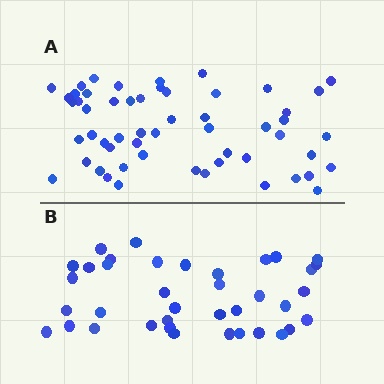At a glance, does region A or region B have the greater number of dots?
Region A (the top region) has more dots.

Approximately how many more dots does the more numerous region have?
Region A has approximately 15 more dots than region B.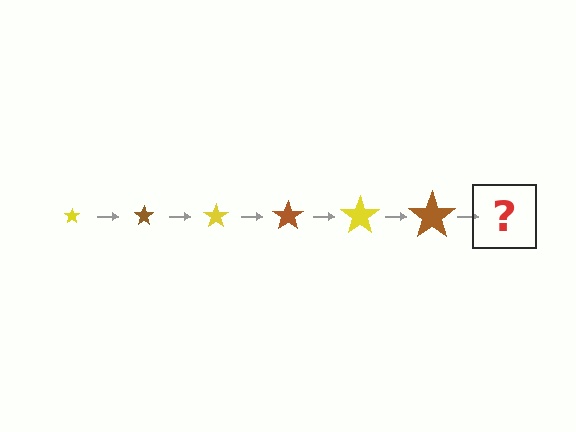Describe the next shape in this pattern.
It should be a yellow star, larger than the previous one.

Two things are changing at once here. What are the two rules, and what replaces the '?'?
The two rules are that the star grows larger each step and the color cycles through yellow and brown. The '?' should be a yellow star, larger than the previous one.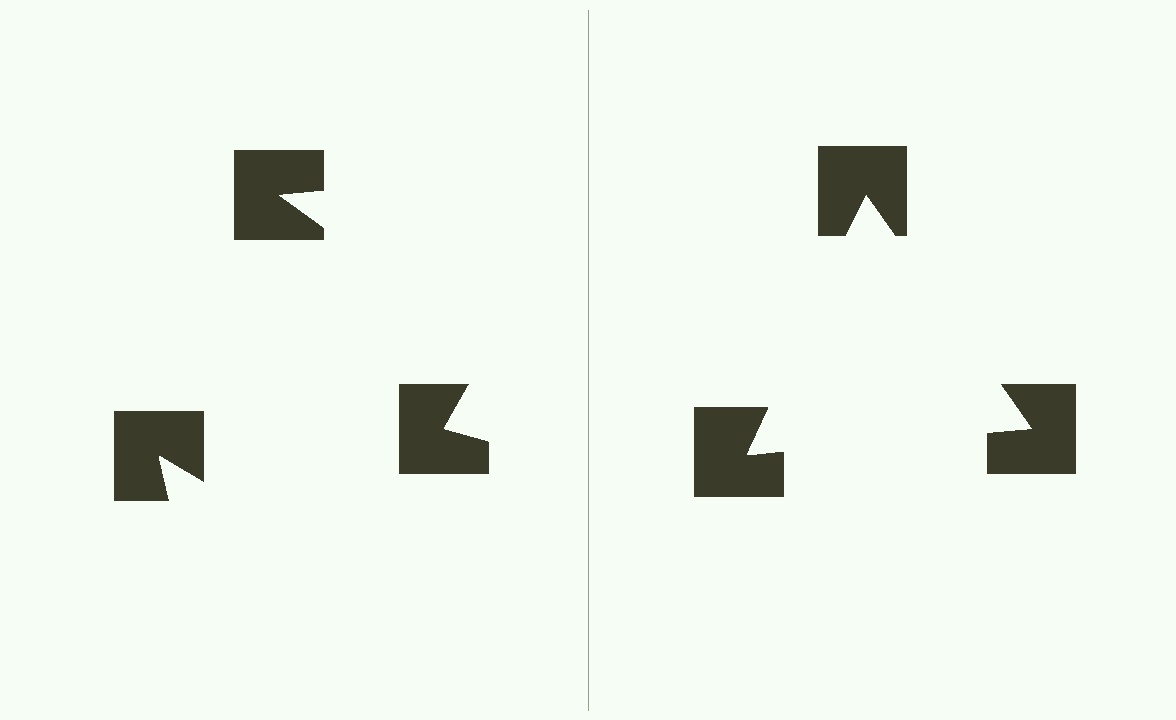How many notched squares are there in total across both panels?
6 — 3 on each side.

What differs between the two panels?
The notched squares are positioned identically on both sides; only the wedge orientations differ. On the right they align to a triangle; on the left they are misaligned.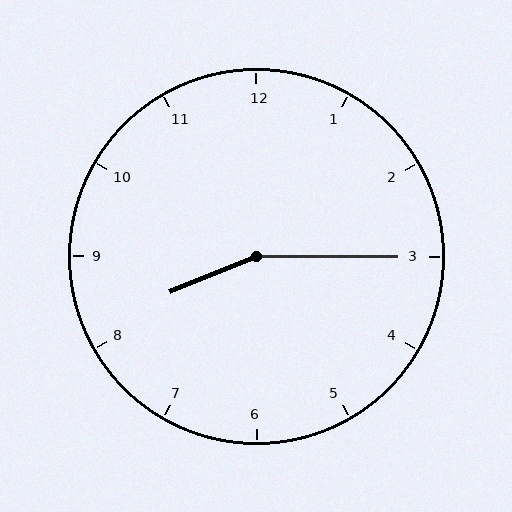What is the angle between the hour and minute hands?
Approximately 158 degrees.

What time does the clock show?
8:15.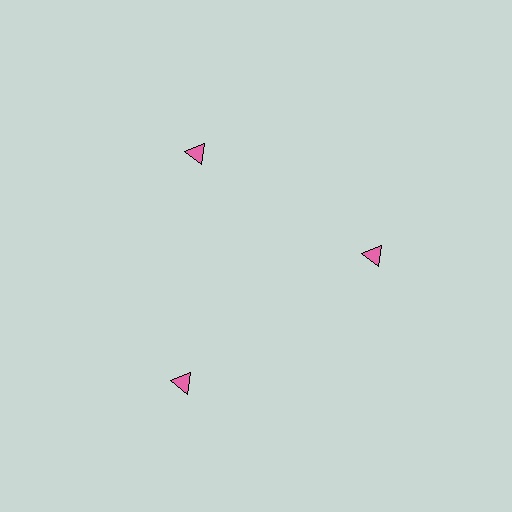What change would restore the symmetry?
The symmetry would be restored by moving it inward, back onto the ring so that all 3 triangles sit at equal angles and equal distance from the center.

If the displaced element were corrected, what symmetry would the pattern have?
It would have 3-fold rotational symmetry — the pattern would map onto itself every 120 degrees.